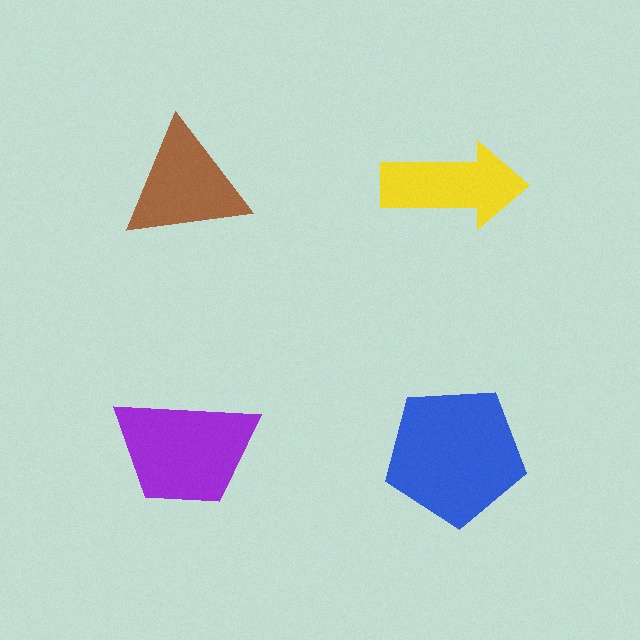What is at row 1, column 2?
A yellow arrow.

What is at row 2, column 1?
A purple trapezoid.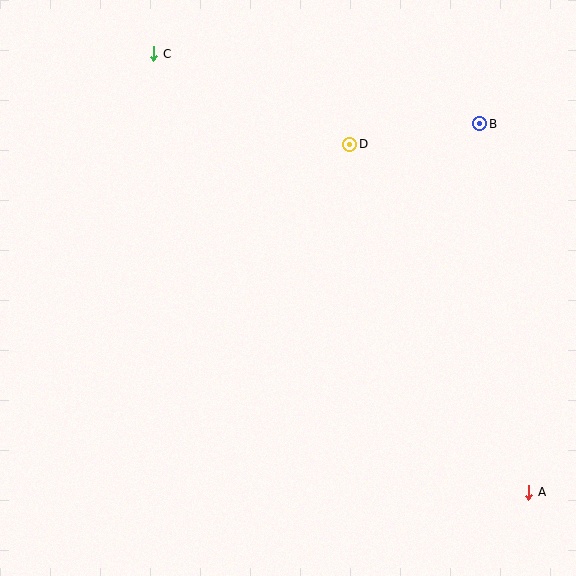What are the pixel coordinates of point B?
Point B is at (480, 124).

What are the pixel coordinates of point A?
Point A is at (529, 492).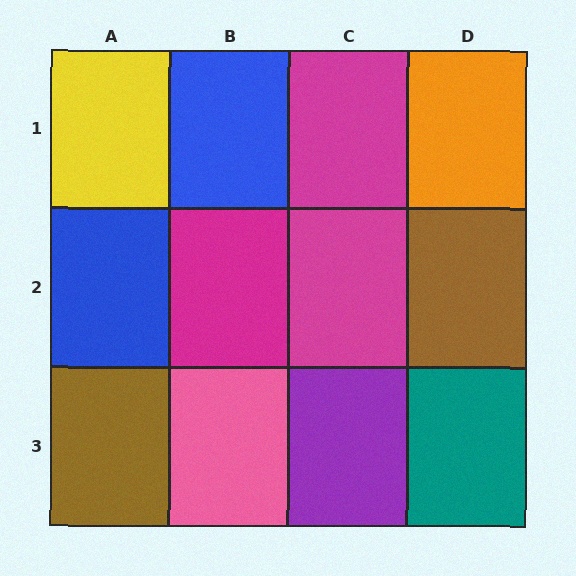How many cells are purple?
1 cell is purple.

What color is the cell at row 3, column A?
Brown.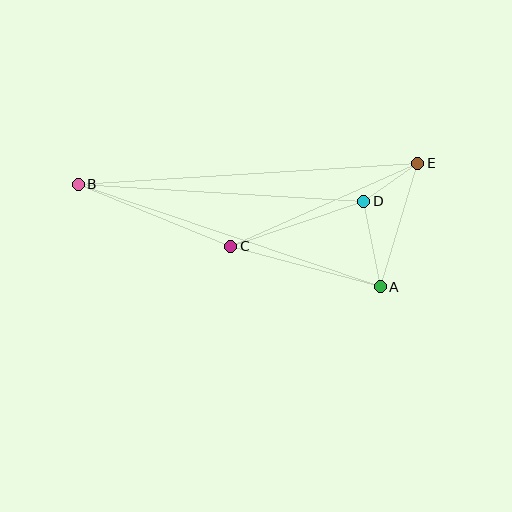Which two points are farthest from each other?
Points B and E are farthest from each other.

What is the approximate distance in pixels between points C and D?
The distance between C and D is approximately 140 pixels.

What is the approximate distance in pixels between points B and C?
The distance between B and C is approximately 165 pixels.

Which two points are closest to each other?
Points D and E are closest to each other.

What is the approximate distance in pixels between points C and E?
The distance between C and E is approximately 204 pixels.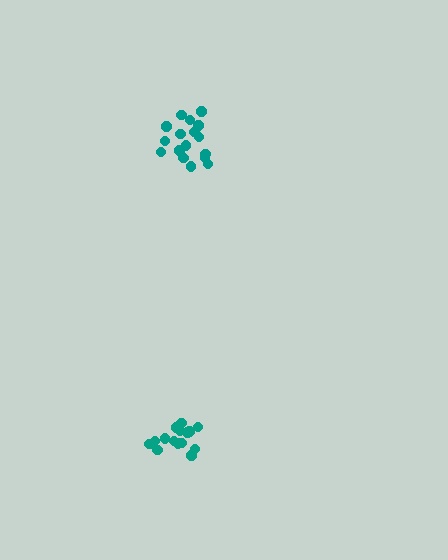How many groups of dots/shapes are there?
There are 2 groups.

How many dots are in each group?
Group 1: 15 dots, Group 2: 17 dots (32 total).